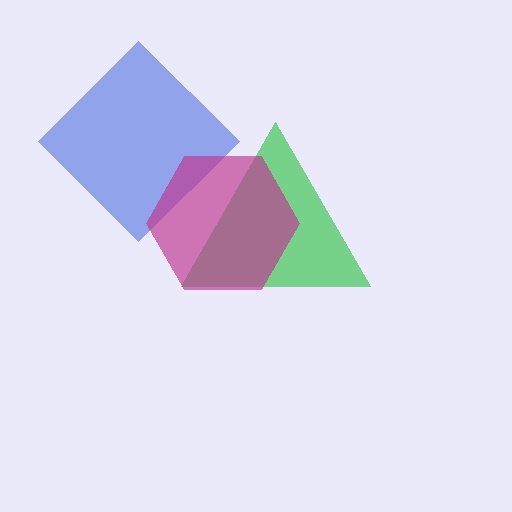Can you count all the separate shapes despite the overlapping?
Yes, there are 3 separate shapes.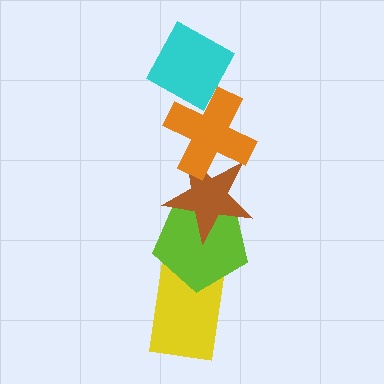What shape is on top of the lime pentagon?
The brown star is on top of the lime pentagon.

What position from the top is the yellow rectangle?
The yellow rectangle is 5th from the top.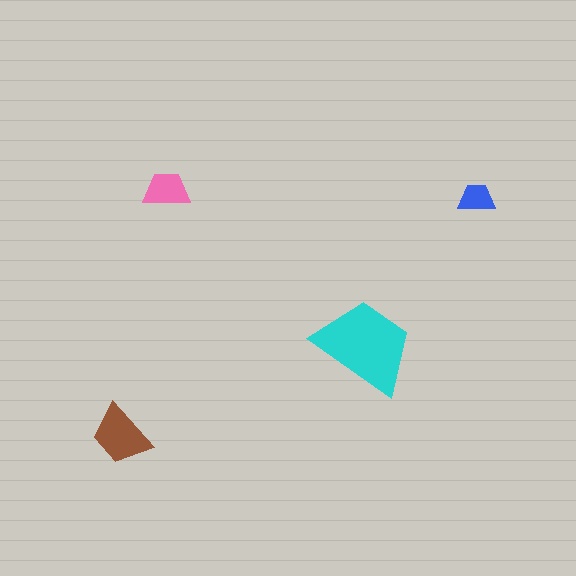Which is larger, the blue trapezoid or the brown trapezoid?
The brown one.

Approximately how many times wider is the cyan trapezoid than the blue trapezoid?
About 3 times wider.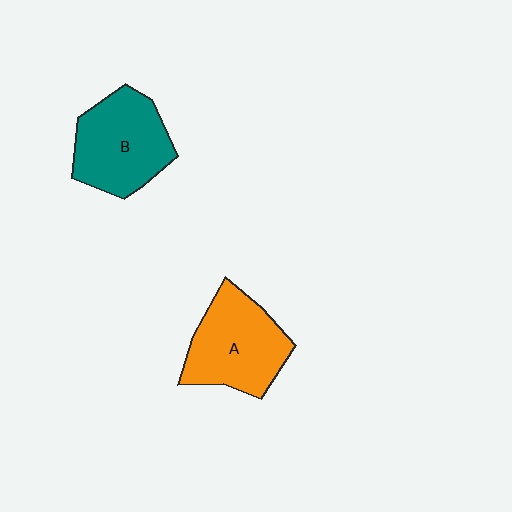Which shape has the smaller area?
Shape B (teal).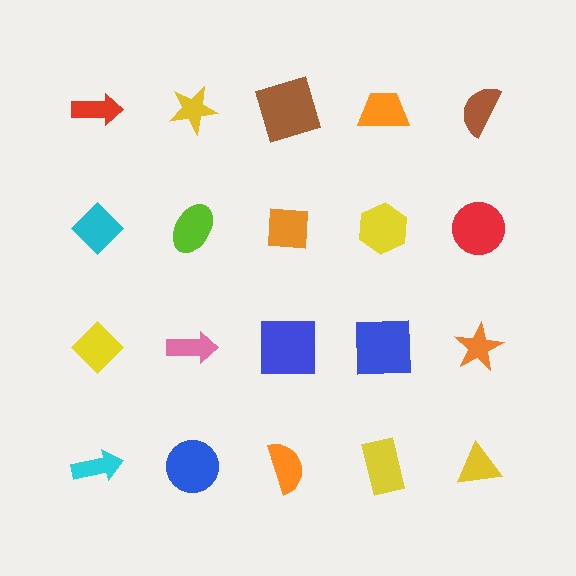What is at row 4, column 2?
A blue circle.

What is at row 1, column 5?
A brown semicircle.